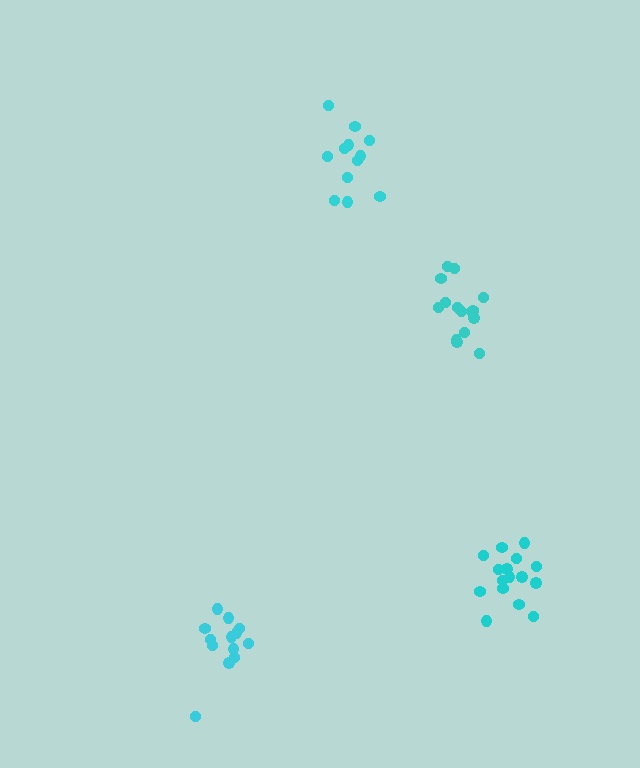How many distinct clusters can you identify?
There are 4 distinct clusters.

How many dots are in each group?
Group 1: 15 dots, Group 2: 12 dots, Group 3: 16 dots, Group 4: 13 dots (56 total).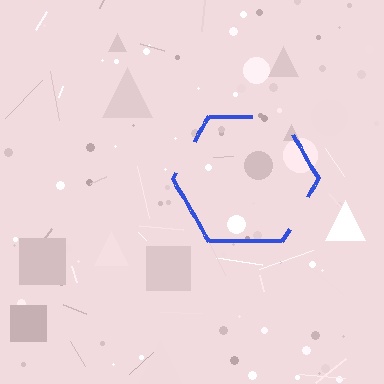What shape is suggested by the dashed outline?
The dashed outline suggests a hexagon.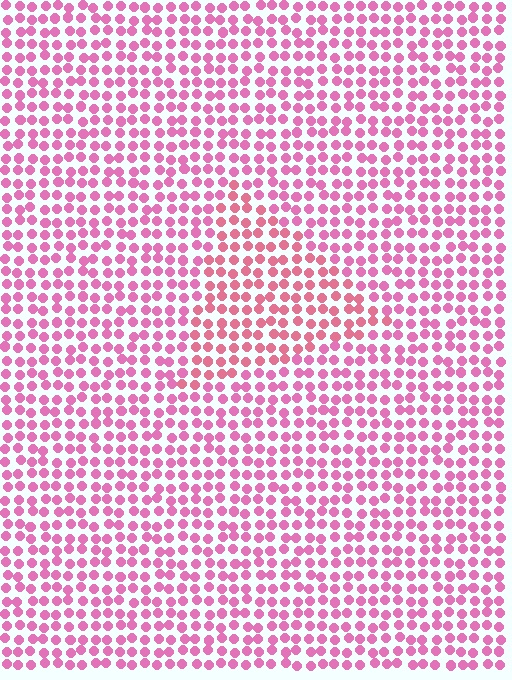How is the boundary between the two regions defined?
The boundary is defined purely by a slight shift in hue (about 20 degrees). Spacing, size, and orientation are identical on both sides.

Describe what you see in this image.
The image is filled with small pink elements in a uniform arrangement. A triangle-shaped region is visible where the elements are tinted to a slightly different hue, forming a subtle color boundary.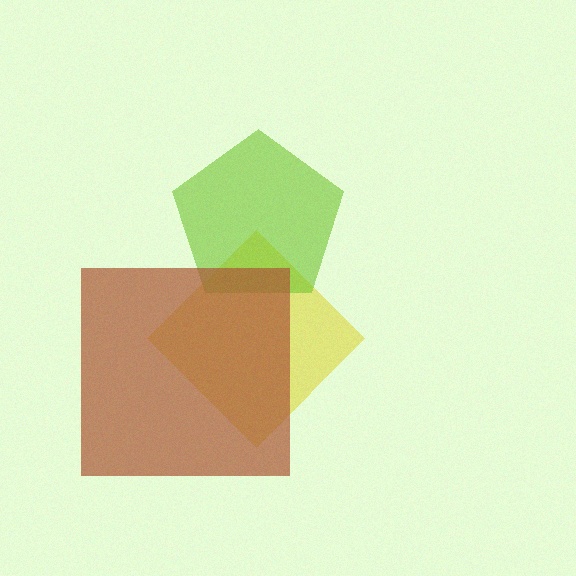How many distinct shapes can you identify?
There are 3 distinct shapes: a yellow diamond, a lime pentagon, a brown square.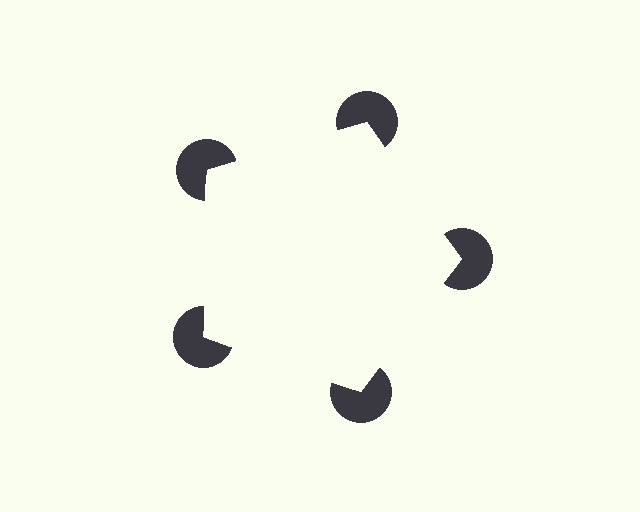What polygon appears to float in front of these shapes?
An illusory pentagon — its edges are inferred from the aligned wedge cuts in the pac-man discs, not physically drawn.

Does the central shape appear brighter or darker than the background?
It typically appears slightly brighter than the background, even though no actual brightness change is drawn.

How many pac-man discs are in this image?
There are 5 — one at each vertex of the illusory pentagon.